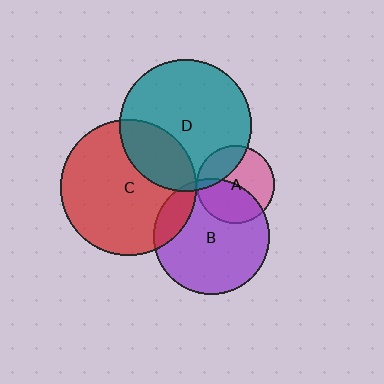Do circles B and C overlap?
Yes.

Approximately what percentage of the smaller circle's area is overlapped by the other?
Approximately 15%.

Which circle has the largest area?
Circle C (red).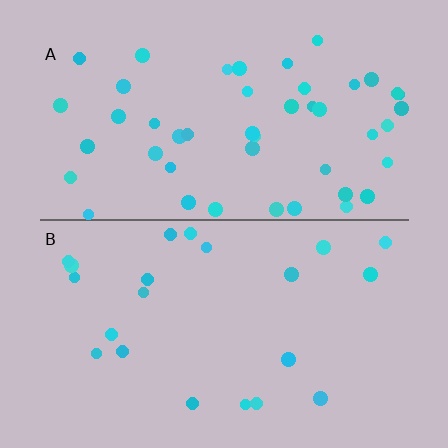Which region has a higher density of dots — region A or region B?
A (the top).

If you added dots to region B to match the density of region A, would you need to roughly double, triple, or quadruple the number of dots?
Approximately double.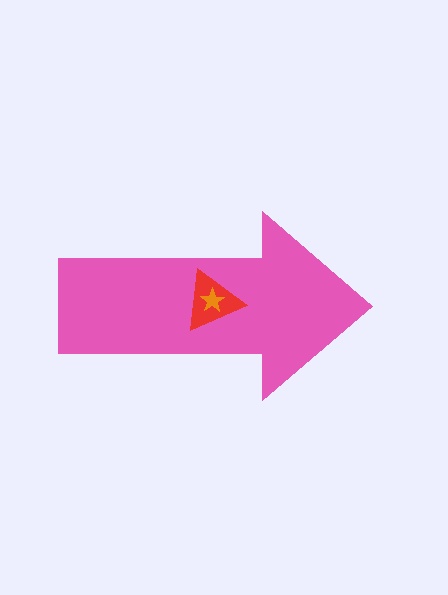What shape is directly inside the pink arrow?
The red triangle.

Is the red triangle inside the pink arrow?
Yes.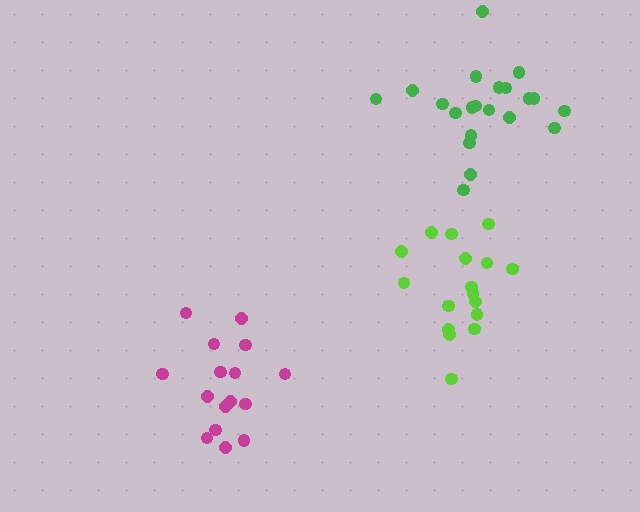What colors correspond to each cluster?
The clusters are colored: magenta, green, lime.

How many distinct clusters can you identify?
There are 3 distinct clusters.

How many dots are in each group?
Group 1: 16 dots, Group 2: 21 dots, Group 3: 17 dots (54 total).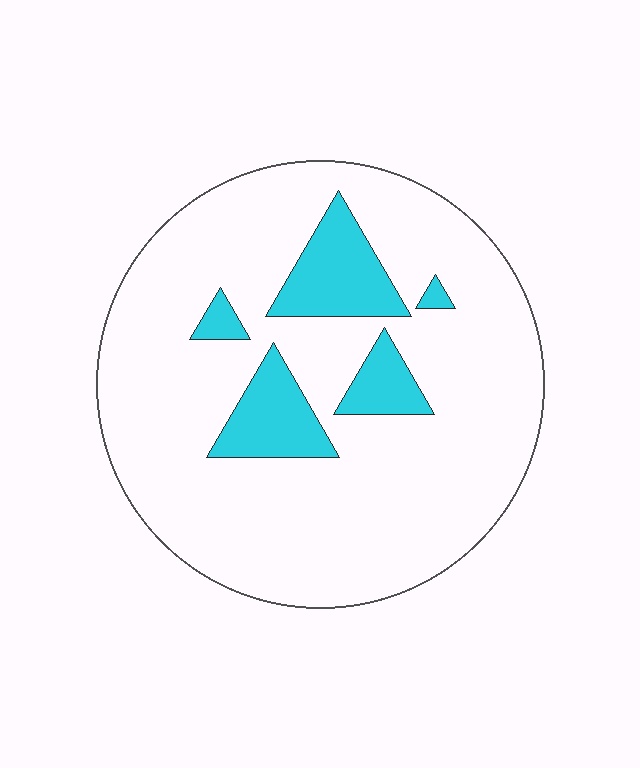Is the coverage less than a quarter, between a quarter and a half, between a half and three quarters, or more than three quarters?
Less than a quarter.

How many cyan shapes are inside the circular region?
5.